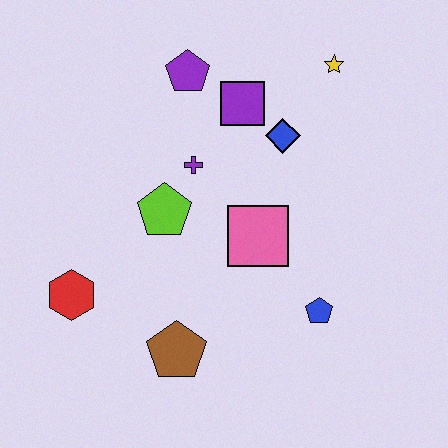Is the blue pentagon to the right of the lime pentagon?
Yes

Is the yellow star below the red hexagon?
No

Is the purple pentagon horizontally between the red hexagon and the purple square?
Yes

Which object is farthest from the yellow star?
The red hexagon is farthest from the yellow star.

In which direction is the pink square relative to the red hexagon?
The pink square is to the right of the red hexagon.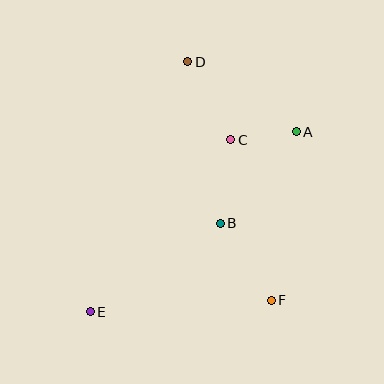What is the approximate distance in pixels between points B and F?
The distance between B and F is approximately 92 pixels.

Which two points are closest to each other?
Points A and C are closest to each other.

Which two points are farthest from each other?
Points A and E are farthest from each other.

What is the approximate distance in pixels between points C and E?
The distance between C and E is approximately 222 pixels.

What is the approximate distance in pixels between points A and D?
The distance between A and D is approximately 129 pixels.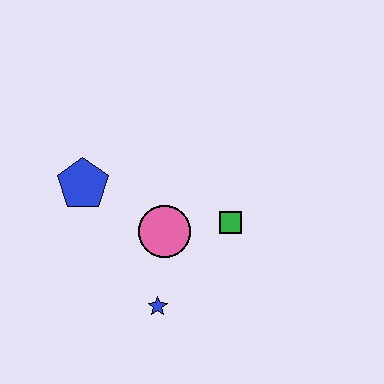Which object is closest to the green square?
The pink circle is closest to the green square.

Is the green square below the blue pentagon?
Yes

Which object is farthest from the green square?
The blue pentagon is farthest from the green square.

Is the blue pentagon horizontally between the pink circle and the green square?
No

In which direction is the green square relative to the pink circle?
The green square is to the right of the pink circle.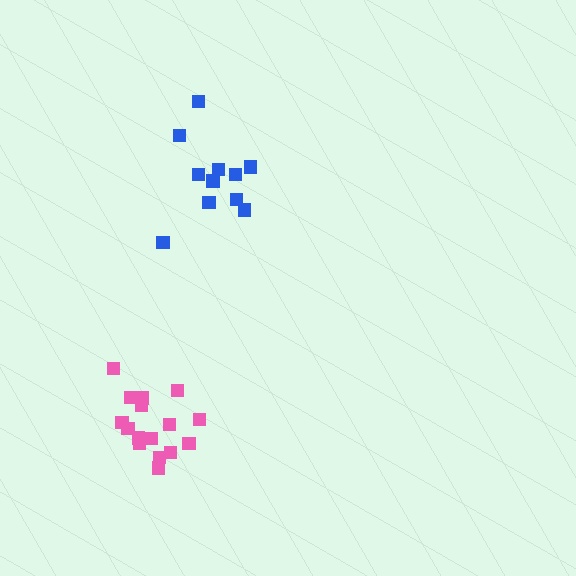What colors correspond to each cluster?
The clusters are colored: pink, blue.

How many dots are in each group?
Group 1: 16 dots, Group 2: 12 dots (28 total).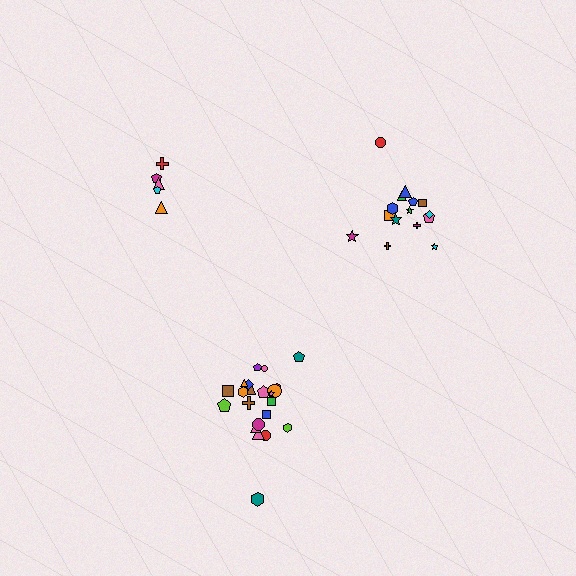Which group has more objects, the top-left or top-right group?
The top-right group.